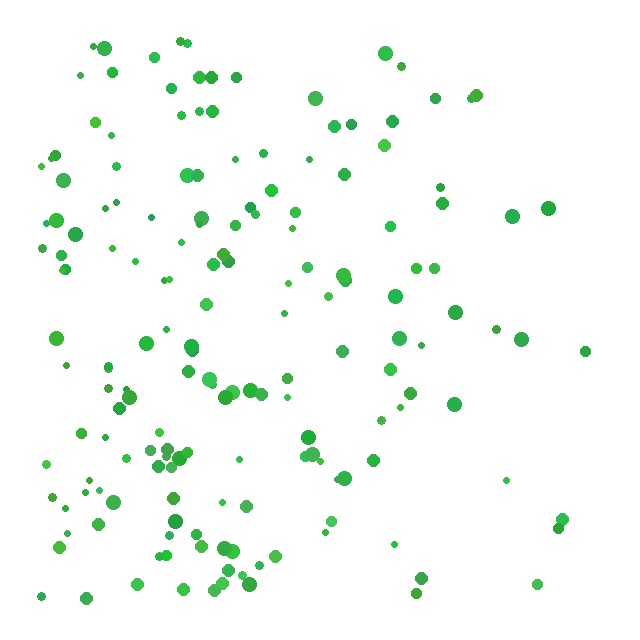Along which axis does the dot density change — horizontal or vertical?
Horizontal.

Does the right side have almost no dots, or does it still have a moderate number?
Still a moderate number, just noticeably fewer than the left.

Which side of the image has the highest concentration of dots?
The left.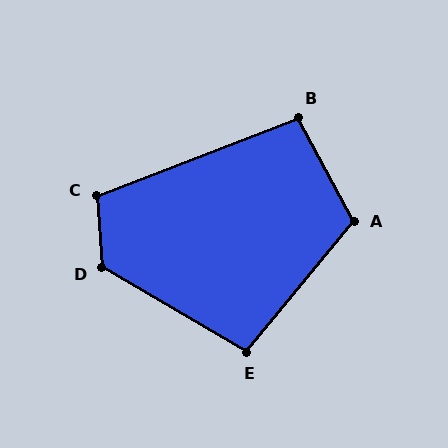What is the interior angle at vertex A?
Approximately 112 degrees (obtuse).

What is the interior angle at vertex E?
Approximately 99 degrees (obtuse).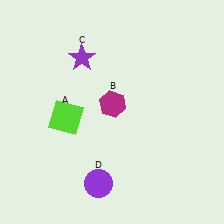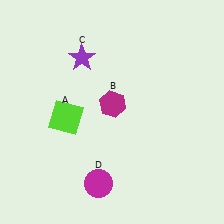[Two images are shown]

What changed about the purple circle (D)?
In Image 1, D is purple. In Image 2, it changed to magenta.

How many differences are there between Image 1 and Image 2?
There is 1 difference between the two images.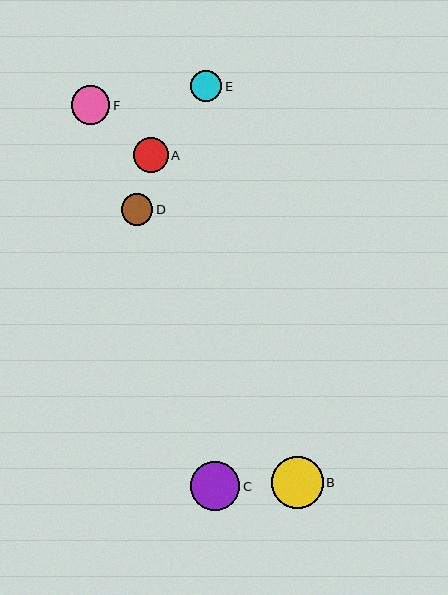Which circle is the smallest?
Circle E is the smallest with a size of approximately 31 pixels.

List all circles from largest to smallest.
From largest to smallest: B, C, F, A, D, E.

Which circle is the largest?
Circle B is the largest with a size of approximately 51 pixels.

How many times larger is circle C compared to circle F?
Circle C is approximately 1.3 times the size of circle F.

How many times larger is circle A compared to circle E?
Circle A is approximately 1.1 times the size of circle E.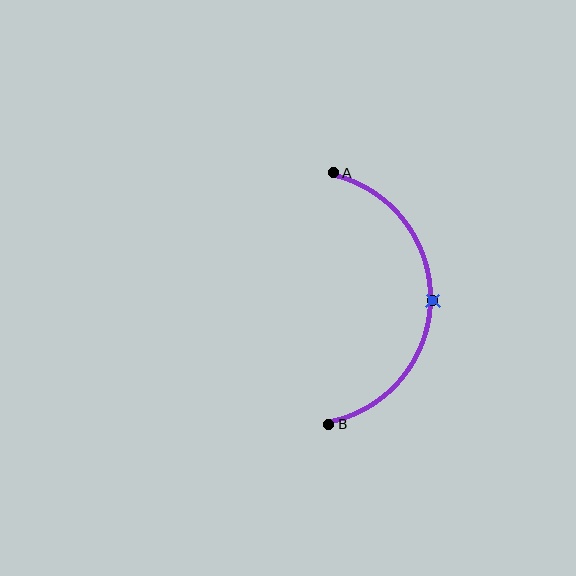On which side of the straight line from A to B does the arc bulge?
The arc bulges to the right of the straight line connecting A and B.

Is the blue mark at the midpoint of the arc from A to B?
Yes. The blue mark lies on the arc at equal arc-length from both A and B — it is the arc midpoint.